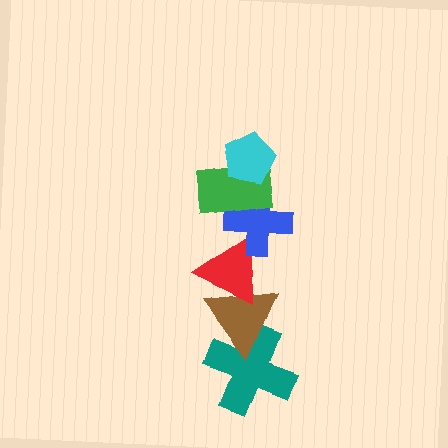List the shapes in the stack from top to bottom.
From top to bottom: the cyan pentagon, the green rectangle, the blue cross, the red triangle, the brown triangle, the teal cross.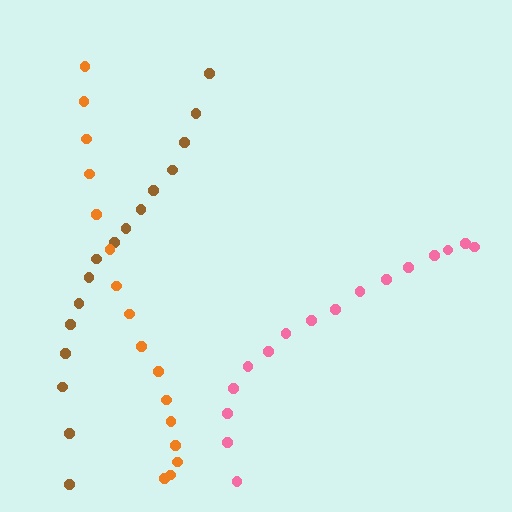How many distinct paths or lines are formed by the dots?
There are 3 distinct paths.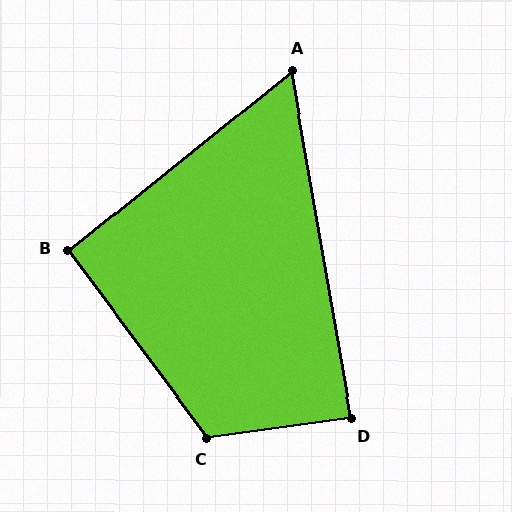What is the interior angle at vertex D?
Approximately 88 degrees (approximately right).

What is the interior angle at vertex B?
Approximately 92 degrees (approximately right).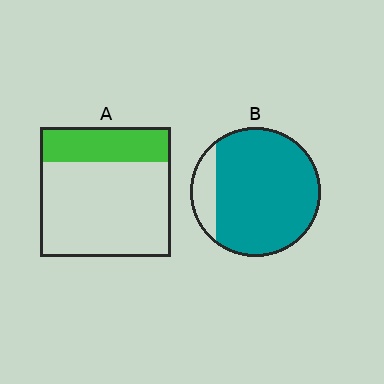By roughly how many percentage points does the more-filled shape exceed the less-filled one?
By roughly 60 percentage points (B over A).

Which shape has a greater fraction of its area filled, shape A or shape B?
Shape B.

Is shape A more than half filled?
No.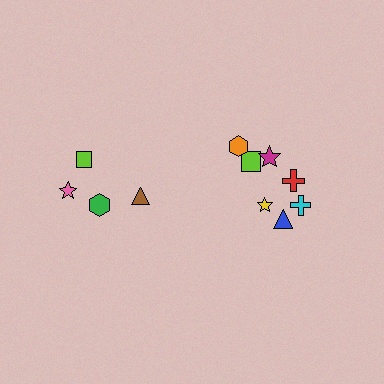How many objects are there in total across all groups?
There are 11 objects.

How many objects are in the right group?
There are 7 objects.